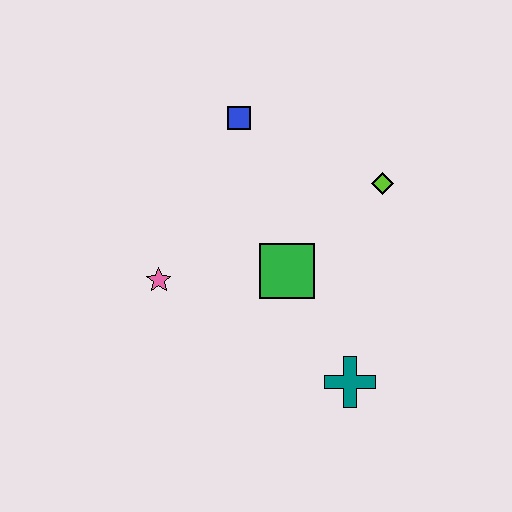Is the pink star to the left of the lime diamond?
Yes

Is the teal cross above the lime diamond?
No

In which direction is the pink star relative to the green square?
The pink star is to the left of the green square.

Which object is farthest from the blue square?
The teal cross is farthest from the blue square.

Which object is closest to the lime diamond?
The green square is closest to the lime diamond.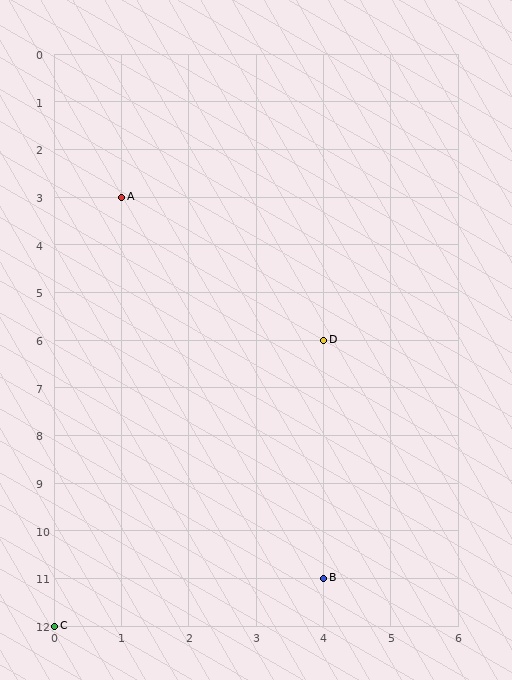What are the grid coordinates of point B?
Point B is at grid coordinates (4, 11).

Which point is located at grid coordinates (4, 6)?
Point D is at (4, 6).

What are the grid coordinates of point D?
Point D is at grid coordinates (4, 6).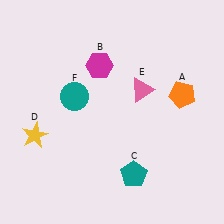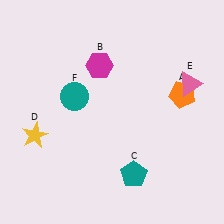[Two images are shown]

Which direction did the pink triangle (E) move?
The pink triangle (E) moved right.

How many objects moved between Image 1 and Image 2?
1 object moved between the two images.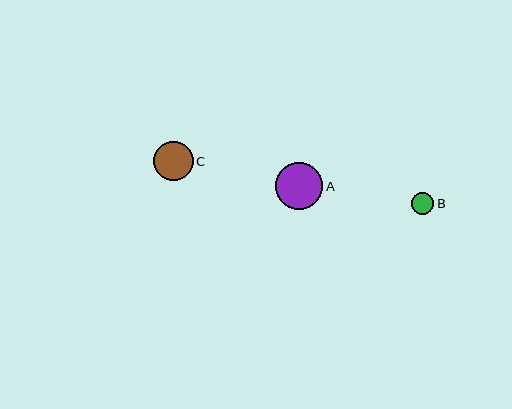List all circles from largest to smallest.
From largest to smallest: A, C, B.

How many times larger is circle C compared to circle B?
Circle C is approximately 1.8 times the size of circle B.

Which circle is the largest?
Circle A is the largest with a size of approximately 47 pixels.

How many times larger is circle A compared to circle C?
Circle A is approximately 1.2 times the size of circle C.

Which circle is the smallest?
Circle B is the smallest with a size of approximately 22 pixels.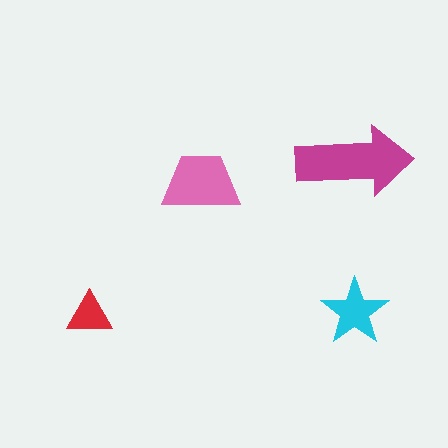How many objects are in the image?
There are 4 objects in the image.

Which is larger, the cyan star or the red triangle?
The cyan star.